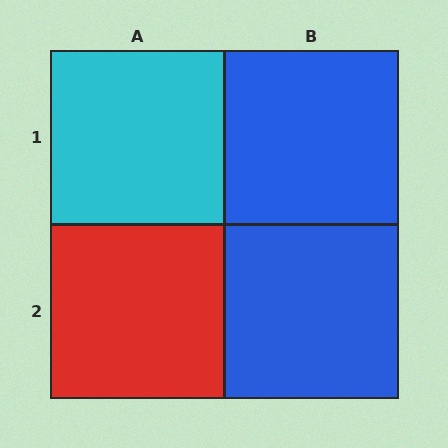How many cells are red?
1 cell is red.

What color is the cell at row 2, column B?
Blue.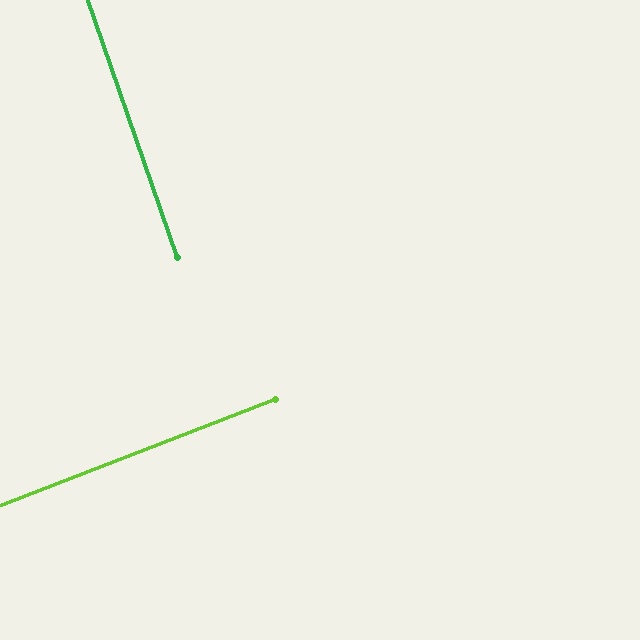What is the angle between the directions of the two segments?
Approximately 88 degrees.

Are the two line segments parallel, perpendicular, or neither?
Perpendicular — they meet at approximately 88°.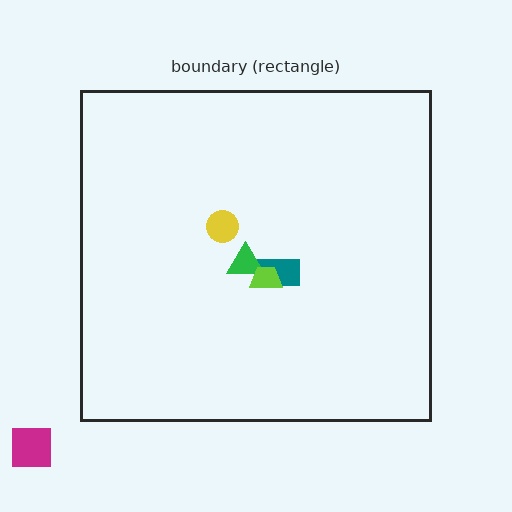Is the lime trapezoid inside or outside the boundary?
Inside.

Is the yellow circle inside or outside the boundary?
Inside.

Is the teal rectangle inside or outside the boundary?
Inside.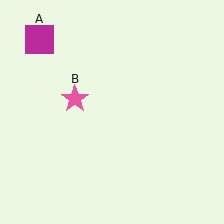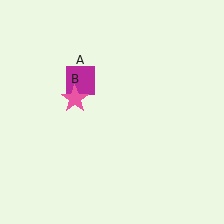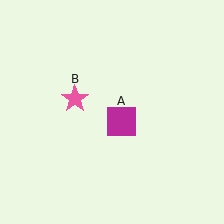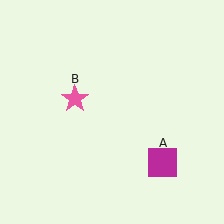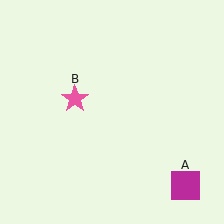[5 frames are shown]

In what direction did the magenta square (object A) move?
The magenta square (object A) moved down and to the right.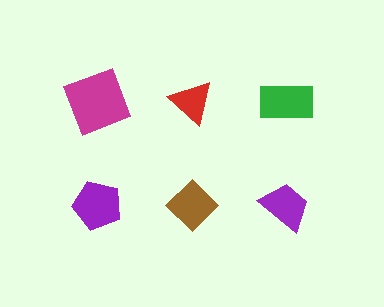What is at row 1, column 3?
A green rectangle.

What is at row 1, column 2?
A red triangle.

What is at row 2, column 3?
A purple trapezoid.